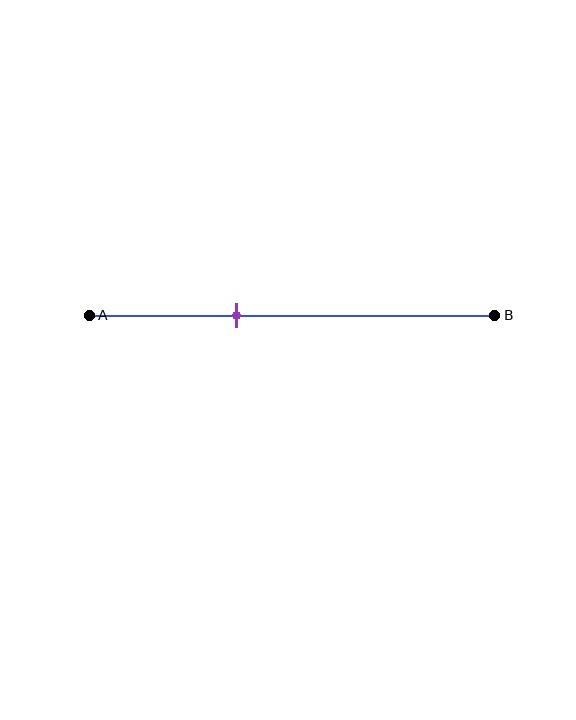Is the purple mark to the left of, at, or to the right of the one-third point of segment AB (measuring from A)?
The purple mark is to the right of the one-third point of segment AB.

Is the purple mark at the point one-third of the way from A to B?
No, the mark is at about 35% from A, not at the 33% one-third point.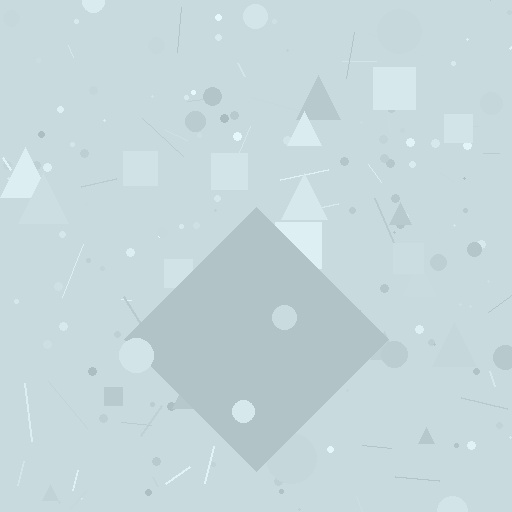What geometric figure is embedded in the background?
A diamond is embedded in the background.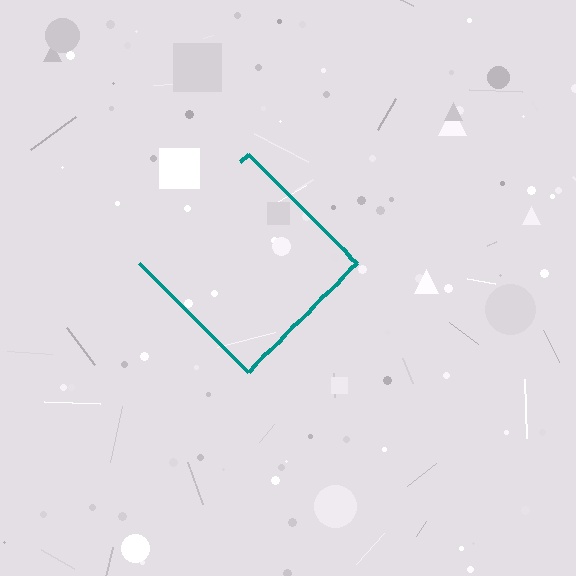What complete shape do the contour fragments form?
The contour fragments form a diamond.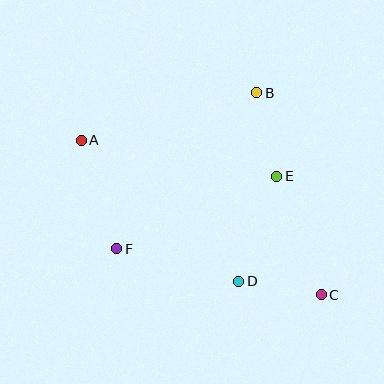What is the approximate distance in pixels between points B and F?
The distance between B and F is approximately 210 pixels.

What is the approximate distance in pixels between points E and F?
The distance between E and F is approximately 176 pixels.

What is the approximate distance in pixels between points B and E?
The distance between B and E is approximately 86 pixels.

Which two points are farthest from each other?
Points A and C are farthest from each other.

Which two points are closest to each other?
Points C and D are closest to each other.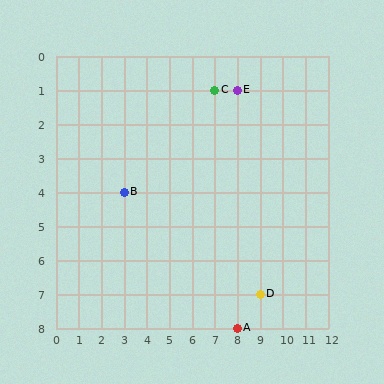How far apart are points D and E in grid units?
Points D and E are 1 column and 6 rows apart (about 6.1 grid units diagonally).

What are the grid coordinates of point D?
Point D is at grid coordinates (9, 7).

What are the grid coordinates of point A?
Point A is at grid coordinates (8, 8).